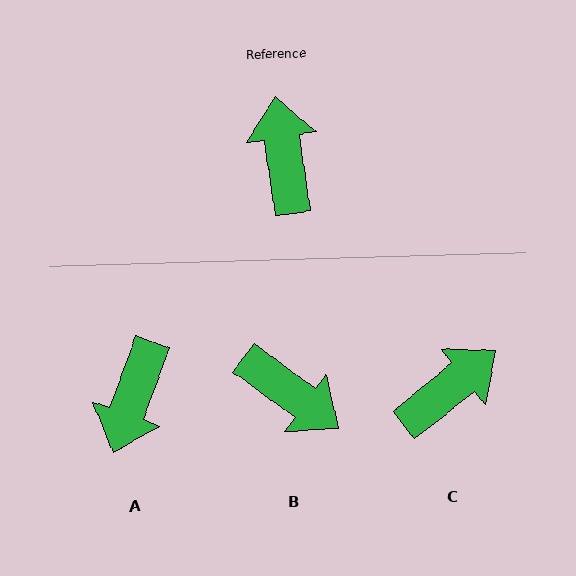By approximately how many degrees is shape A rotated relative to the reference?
Approximately 152 degrees counter-clockwise.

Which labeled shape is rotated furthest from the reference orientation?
A, about 152 degrees away.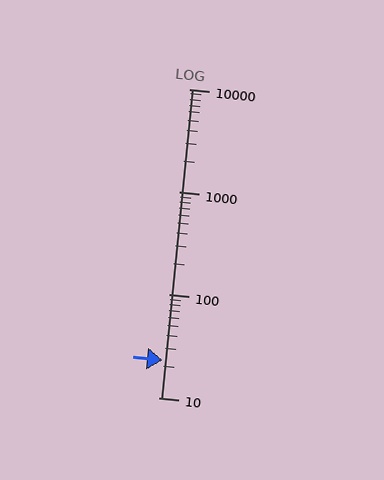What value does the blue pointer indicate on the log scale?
The pointer indicates approximately 23.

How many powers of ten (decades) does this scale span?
The scale spans 3 decades, from 10 to 10000.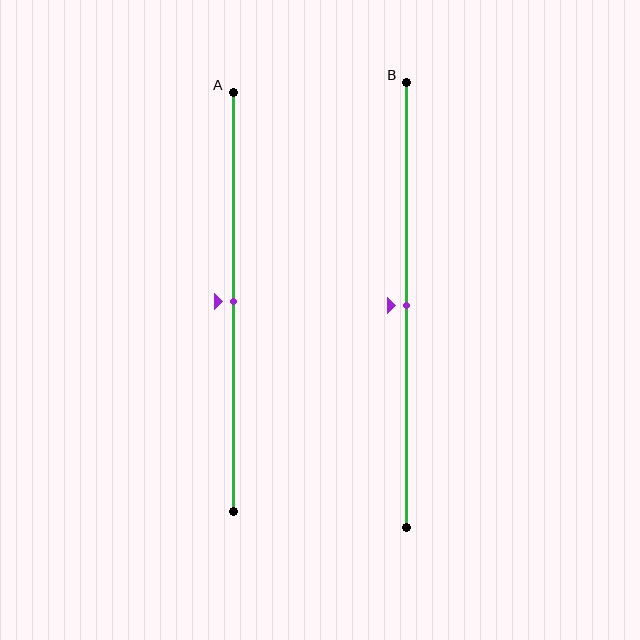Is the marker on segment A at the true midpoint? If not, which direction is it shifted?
Yes, the marker on segment A is at the true midpoint.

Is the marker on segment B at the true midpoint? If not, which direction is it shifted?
Yes, the marker on segment B is at the true midpoint.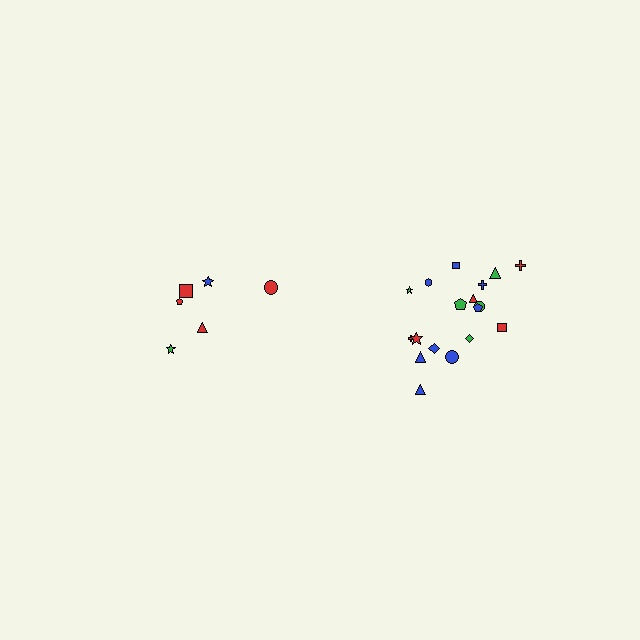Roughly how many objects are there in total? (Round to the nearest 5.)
Roughly 25 objects in total.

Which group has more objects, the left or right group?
The right group.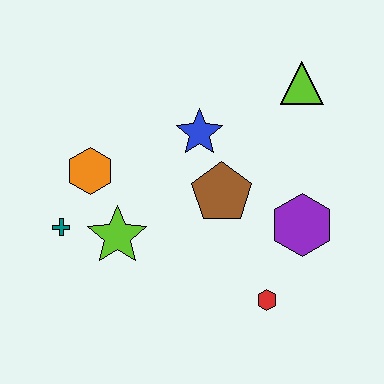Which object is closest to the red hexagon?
The purple hexagon is closest to the red hexagon.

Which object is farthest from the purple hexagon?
The teal cross is farthest from the purple hexagon.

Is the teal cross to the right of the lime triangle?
No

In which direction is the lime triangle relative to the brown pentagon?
The lime triangle is above the brown pentagon.